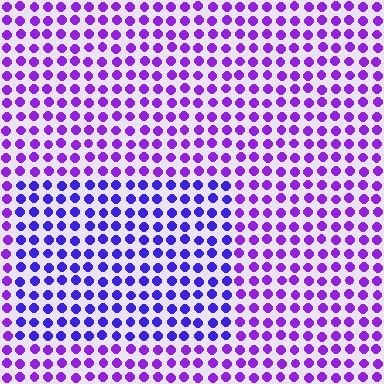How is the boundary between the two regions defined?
The boundary is defined purely by a slight shift in hue (about 29 degrees). Spacing, size, and orientation are identical on both sides.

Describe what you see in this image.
The image is filled with small purple elements in a uniform arrangement. A rectangle-shaped region is visible where the elements are tinted to a slightly different hue, forming a subtle color boundary.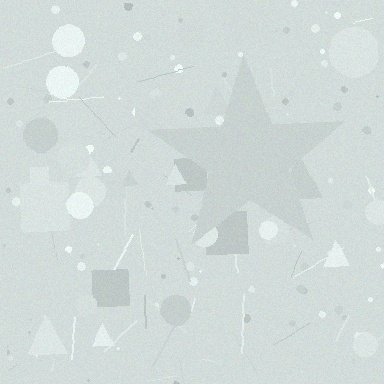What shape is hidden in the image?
A star is hidden in the image.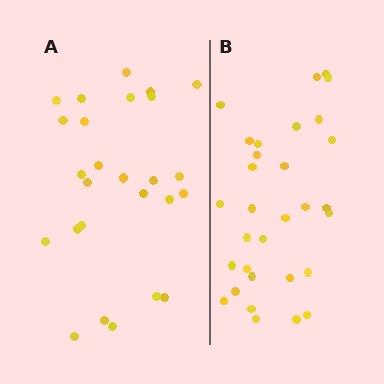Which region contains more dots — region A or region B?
Region B (the right region) has more dots.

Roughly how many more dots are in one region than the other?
Region B has about 5 more dots than region A.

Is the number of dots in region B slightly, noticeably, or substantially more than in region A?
Region B has only slightly more — the two regions are fairly close. The ratio is roughly 1.2 to 1.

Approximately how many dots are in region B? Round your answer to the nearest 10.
About 30 dots. (The exact count is 31, which rounds to 30.)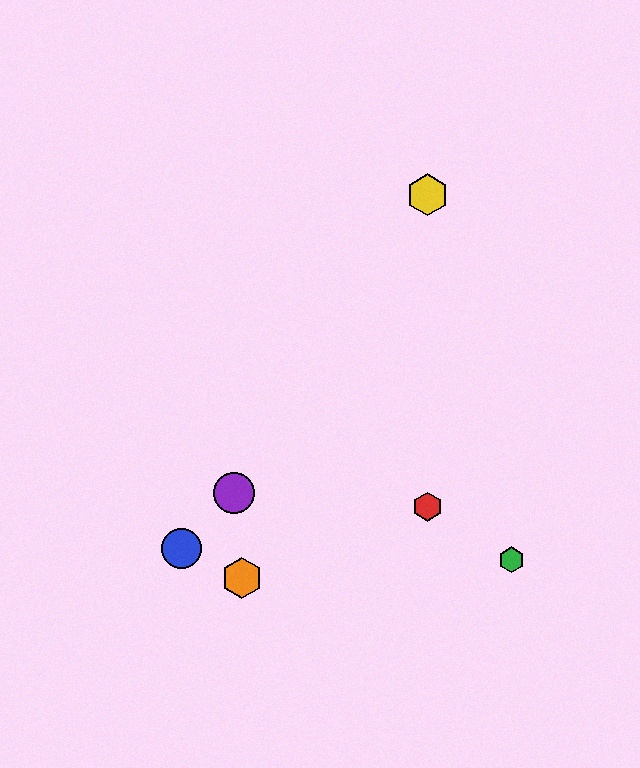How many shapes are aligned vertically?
2 shapes (the red hexagon, the yellow hexagon) are aligned vertically.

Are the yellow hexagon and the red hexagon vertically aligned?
Yes, both are at x≈427.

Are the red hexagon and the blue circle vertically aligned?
No, the red hexagon is at x≈427 and the blue circle is at x≈181.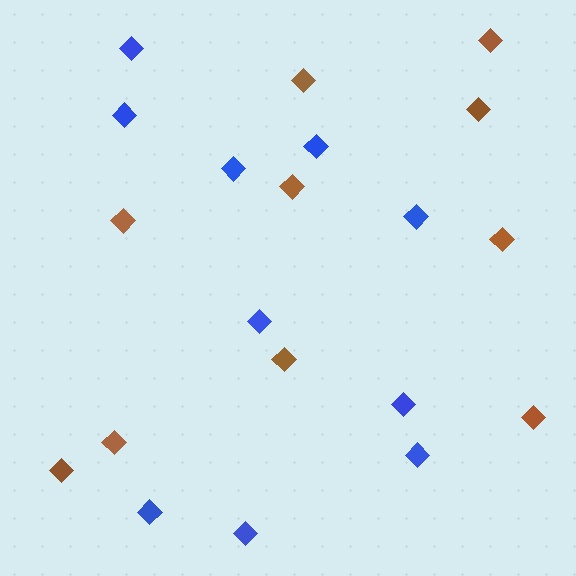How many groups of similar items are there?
There are 2 groups: one group of blue diamonds (10) and one group of brown diamonds (10).